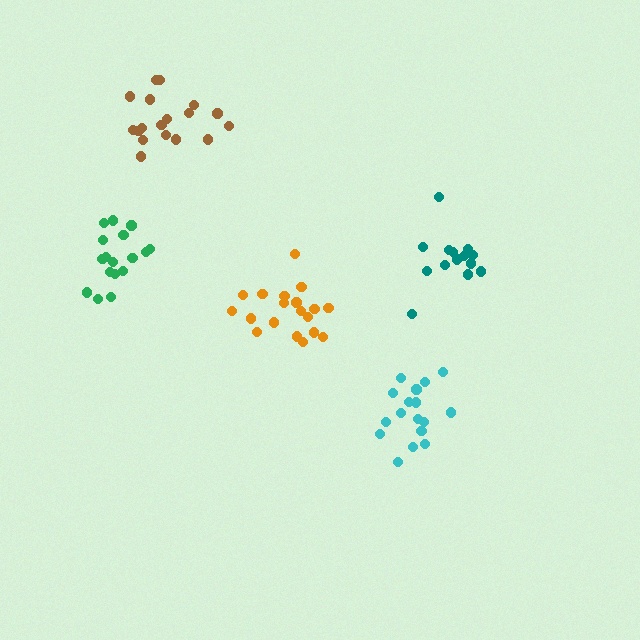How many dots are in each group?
Group 1: 18 dots, Group 2: 14 dots, Group 3: 19 dots, Group 4: 17 dots, Group 5: 18 dots (86 total).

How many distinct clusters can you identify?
There are 5 distinct clusters.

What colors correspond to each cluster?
The clusters are colored: cyan, teal, orange, green, brown.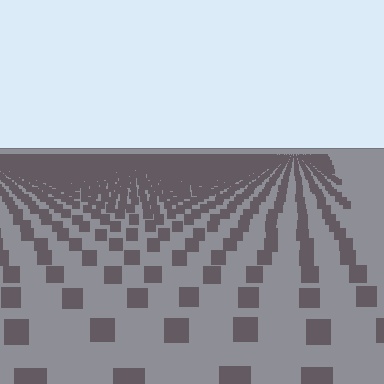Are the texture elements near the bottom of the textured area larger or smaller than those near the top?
Larger. Near the bottom, elements are closer to the viewer and appear at a bigger on-screen size.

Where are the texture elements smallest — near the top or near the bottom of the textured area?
Near the top.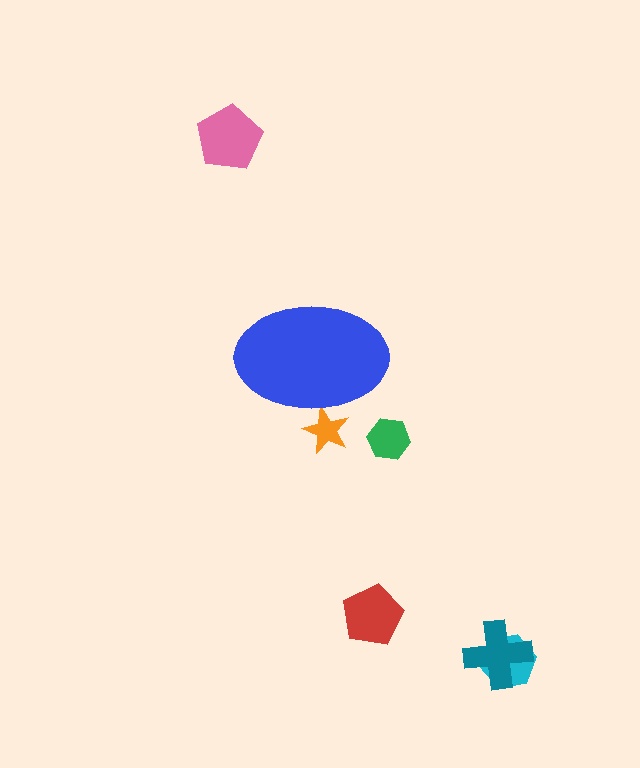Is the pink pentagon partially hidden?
No, the pink pentagon is fully visible.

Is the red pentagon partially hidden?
No, the red pentagon is fully visible.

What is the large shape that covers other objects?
A blue ellipse.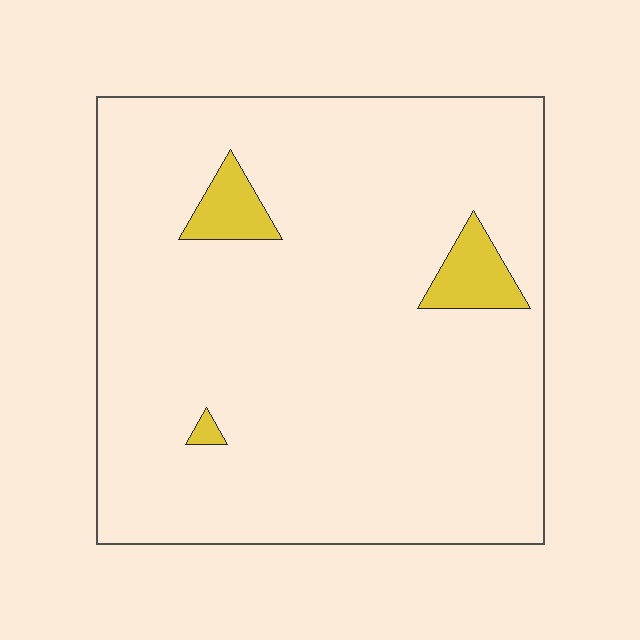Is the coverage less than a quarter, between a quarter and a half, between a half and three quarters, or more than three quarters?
Less than a quarter.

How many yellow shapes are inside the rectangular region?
3.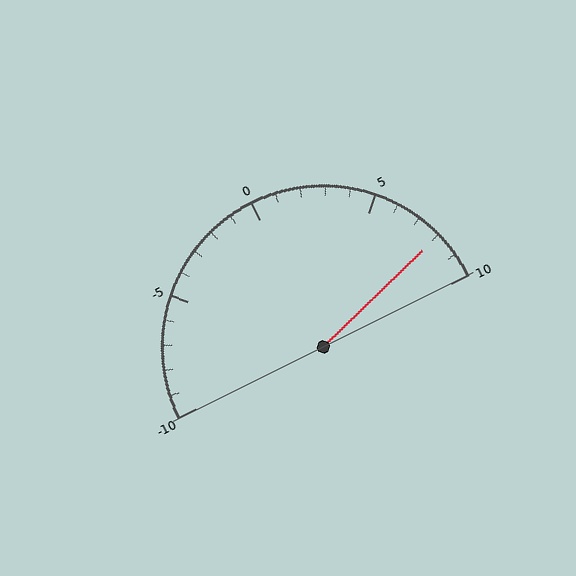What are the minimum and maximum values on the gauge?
The gauge ranges from -10 to 10.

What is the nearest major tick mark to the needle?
The nearest major tick mark is 10.